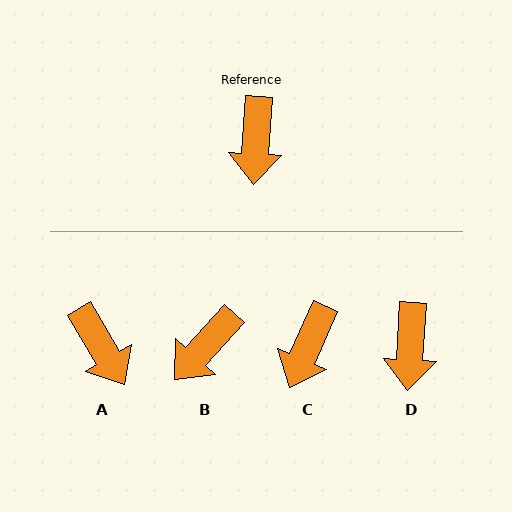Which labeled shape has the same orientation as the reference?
D.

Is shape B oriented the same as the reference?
No, it is off by about 38 degrees.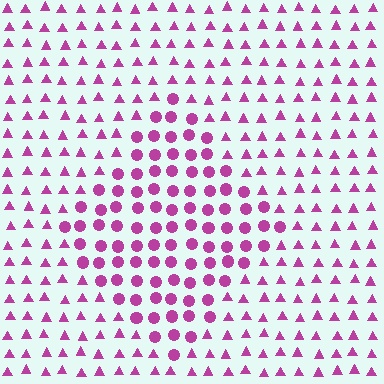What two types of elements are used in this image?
The image uses circles inside the diamond region and triangles outside it.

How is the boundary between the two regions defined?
The boundary is defined by a change in element shape: circles inside vs. triangles outside. All elements share the same color and spacing.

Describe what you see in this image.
The image is filled with small magenta elements arranged in a uniform grid. A diamond-shaped region contains circles, while the surrounding area contains triangles. The boundary is defined purely by the change in element shape.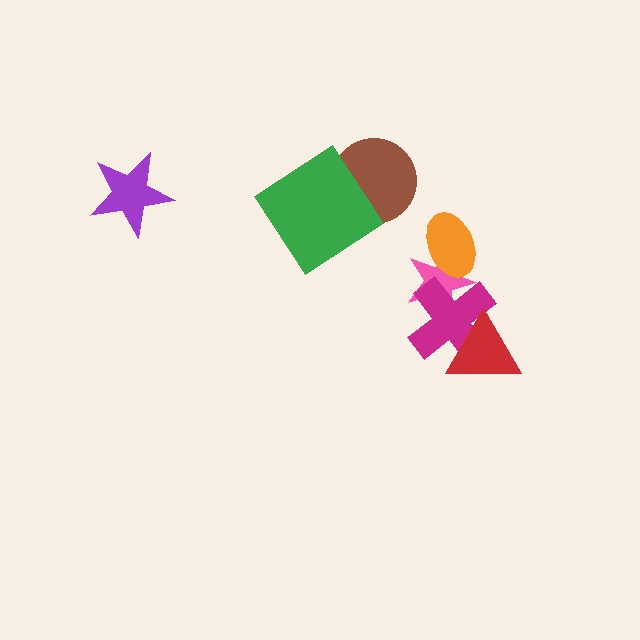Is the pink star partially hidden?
Yes, it is partially covered by another shape.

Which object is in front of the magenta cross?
The red triangle is in front of the magenta cross.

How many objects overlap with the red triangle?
1 object overlaps with the red triangle.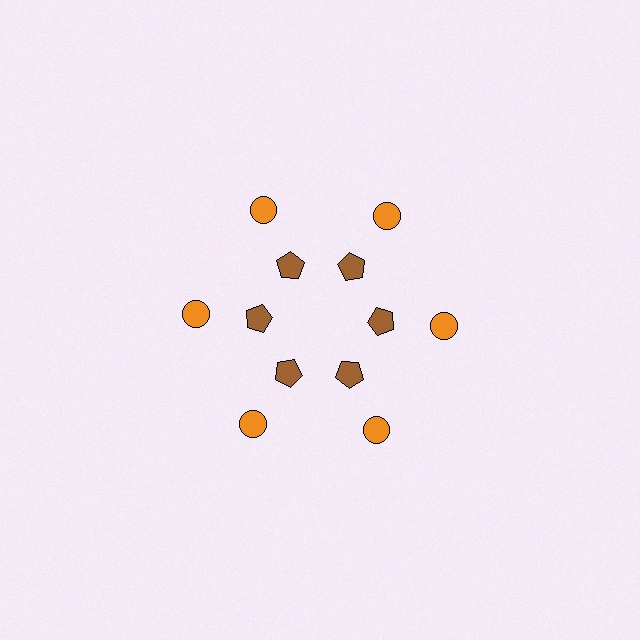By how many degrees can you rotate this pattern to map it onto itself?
The pattern maps onto itself every 60 degrees of rotation.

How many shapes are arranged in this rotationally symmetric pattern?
There are 12 shapes, arranged in 6 groups of 2.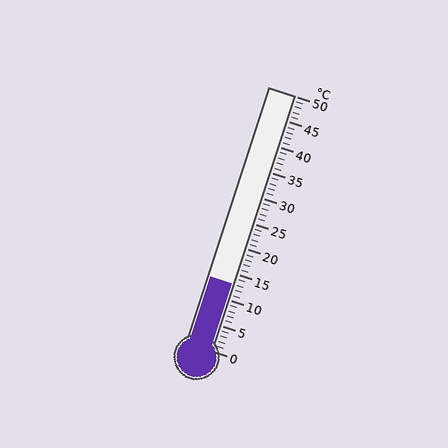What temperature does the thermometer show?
The thermometer shows approximately 13°C.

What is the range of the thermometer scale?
The thermometer scale ranges from 0°C to 50°C.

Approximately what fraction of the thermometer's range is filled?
The thermometer is filled to approximately 25% of its range.